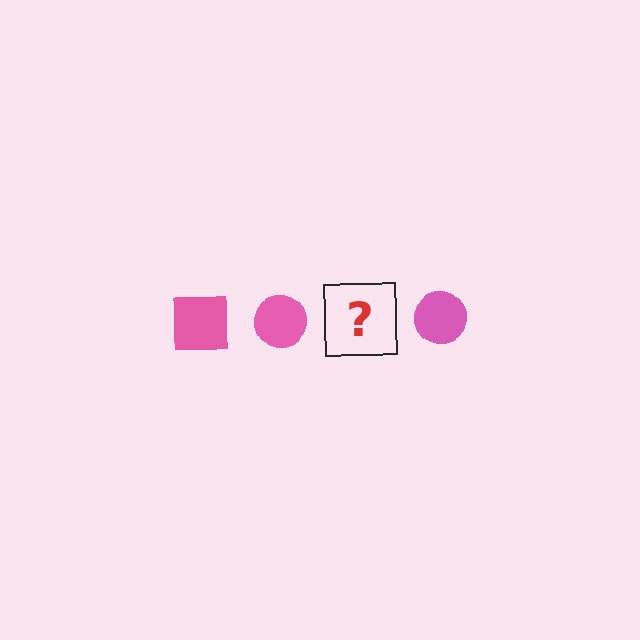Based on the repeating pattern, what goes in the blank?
The blank should be a pink square.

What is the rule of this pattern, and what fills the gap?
The rule is that the pattern cycles through square, circle shapes in pink. The gap should be filled with a pink square.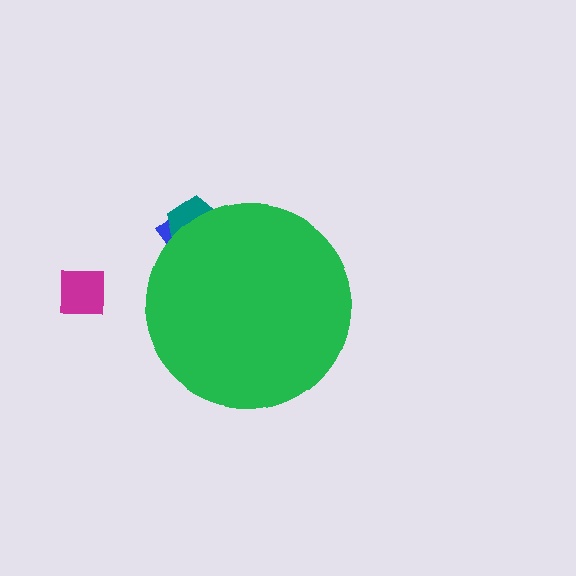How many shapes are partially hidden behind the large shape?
2 shapes are partially hidden.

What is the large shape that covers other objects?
A green circle.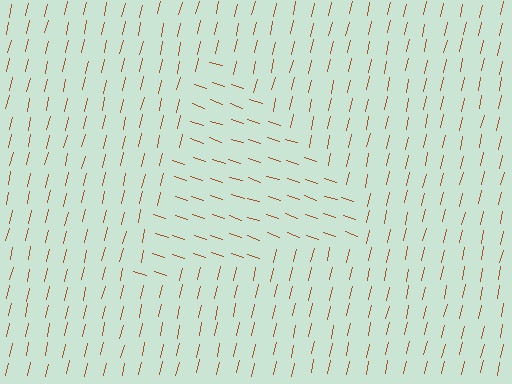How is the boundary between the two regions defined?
The boundary is defined purely by a change in line orientation (approximately 84 degrees difference). All lines are the same color and thickness.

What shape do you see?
I see a triangle.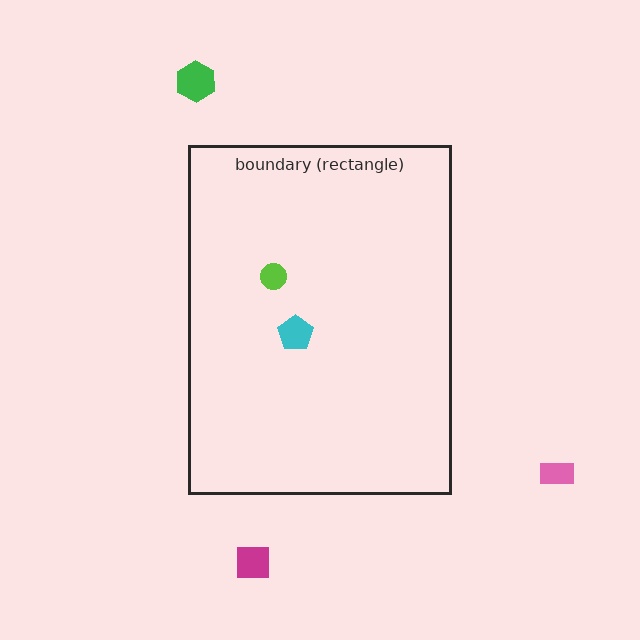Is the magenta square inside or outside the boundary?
Outside.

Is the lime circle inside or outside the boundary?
Inside.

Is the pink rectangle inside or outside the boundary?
Outside.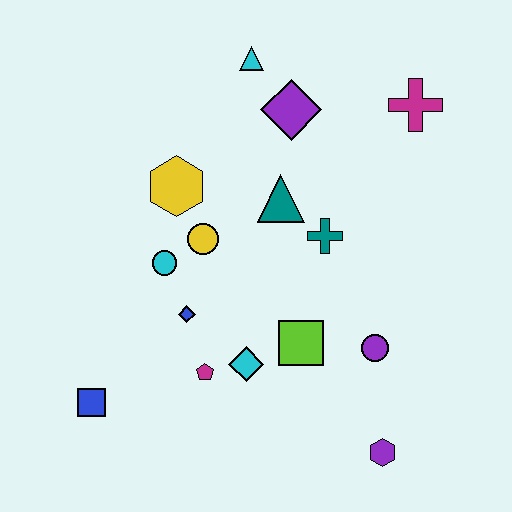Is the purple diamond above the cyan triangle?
No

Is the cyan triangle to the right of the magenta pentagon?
Yes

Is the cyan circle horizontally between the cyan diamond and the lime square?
No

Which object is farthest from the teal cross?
The blue square is farthest from the teal cross.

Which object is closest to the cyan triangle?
The purple diamond is closest to the cyan triangle.